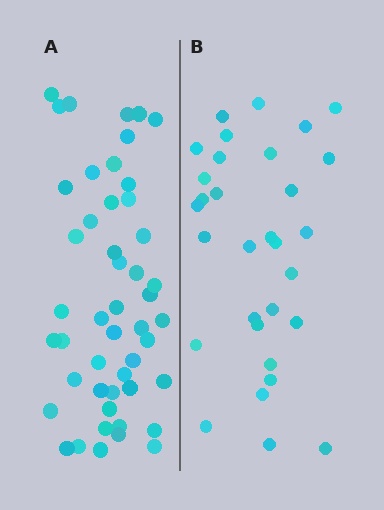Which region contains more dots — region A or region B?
Region A (the left region) has more dots.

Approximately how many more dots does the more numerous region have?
Region A has approximately 15 more dots than region B.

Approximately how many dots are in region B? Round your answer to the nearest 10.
About 30 dots. (The exact count is 31, which rounds to 30.)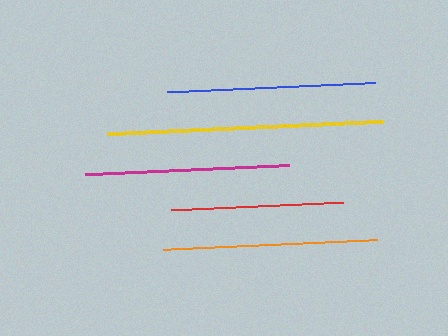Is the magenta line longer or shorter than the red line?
The magenta line is longer than the red line.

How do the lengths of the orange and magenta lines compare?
The orange and magenta lines are approximately the same length.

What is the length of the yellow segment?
The yellow segment is approximately 276 pixels long.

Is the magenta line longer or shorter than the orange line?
The orange line is longer than the magenta line.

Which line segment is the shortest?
The red line is the shortest at approximately 172 pixels.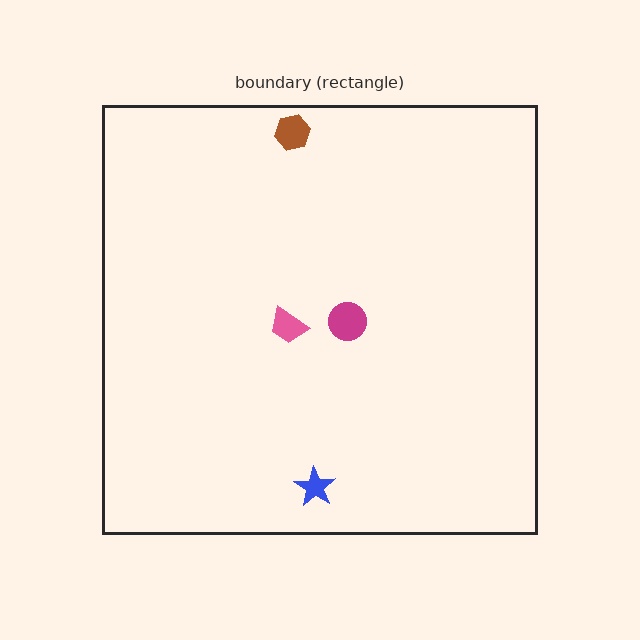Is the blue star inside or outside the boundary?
Inside.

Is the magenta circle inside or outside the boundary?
Inside.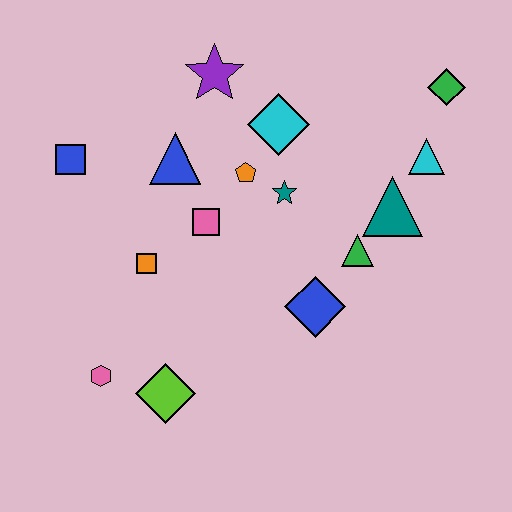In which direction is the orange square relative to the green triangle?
The orange square is to the left of the green triangle.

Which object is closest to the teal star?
The orange pentagon is closest to the teal star.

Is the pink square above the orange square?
Yes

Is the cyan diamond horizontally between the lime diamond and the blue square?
No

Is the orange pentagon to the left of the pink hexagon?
No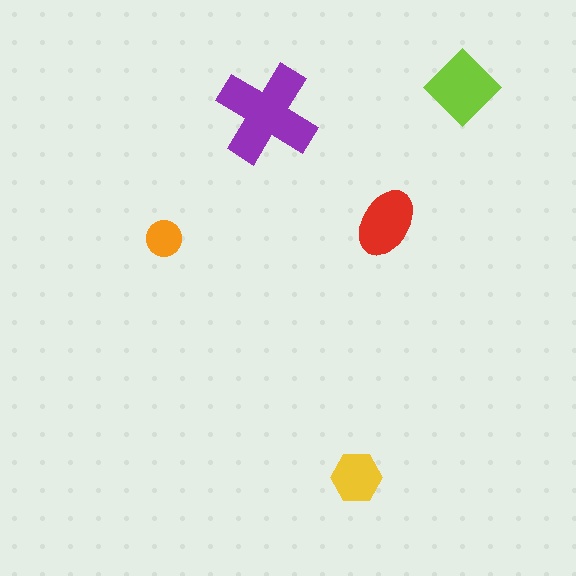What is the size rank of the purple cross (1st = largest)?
1st.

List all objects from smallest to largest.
The orange circle, the yellow hexagon, the red ellipse, the lime diamond, the purple cross.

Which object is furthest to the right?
The lime diamond is rightmost.